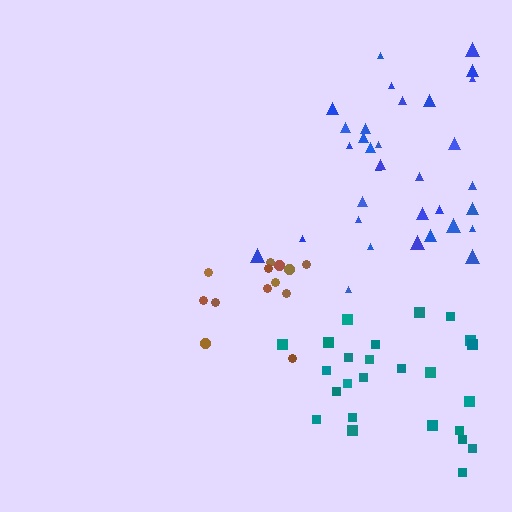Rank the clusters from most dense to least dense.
blue, brown, teal.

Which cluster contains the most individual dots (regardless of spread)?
Blue (33).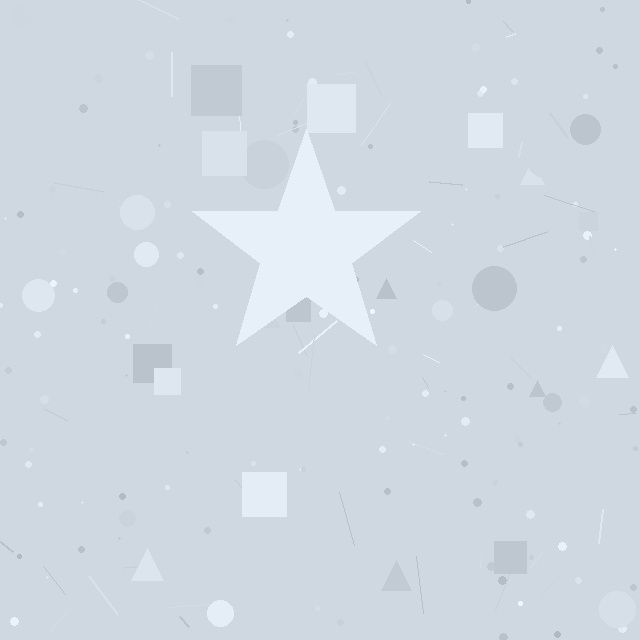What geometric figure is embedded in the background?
A star is embedded in the background.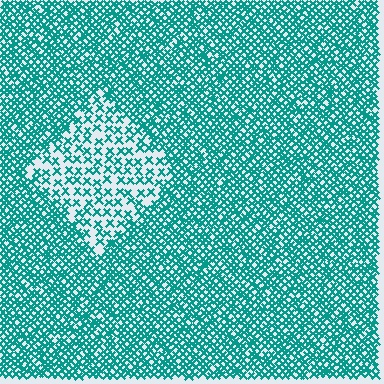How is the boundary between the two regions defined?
The boundary is defined by a change in element density (approximately 2.3x ratio). All elements are the same color, size, and shape.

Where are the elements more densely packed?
The elements are more densely packed outside the diamond boundary.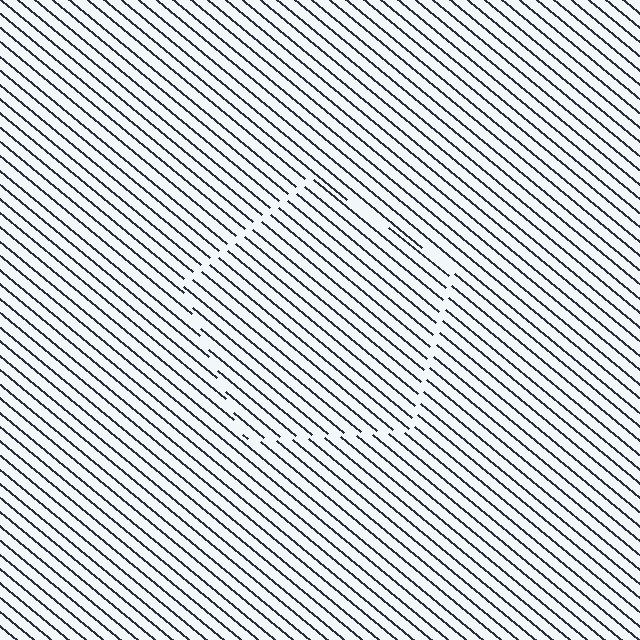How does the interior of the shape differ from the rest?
The interior of the shape contains the same grating, shifted by half a period — the contour is defined by the phase discontinuity where line-ends from the inner and outer gratings abut.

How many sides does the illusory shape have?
5 sides — the line-ends trace a pentagon.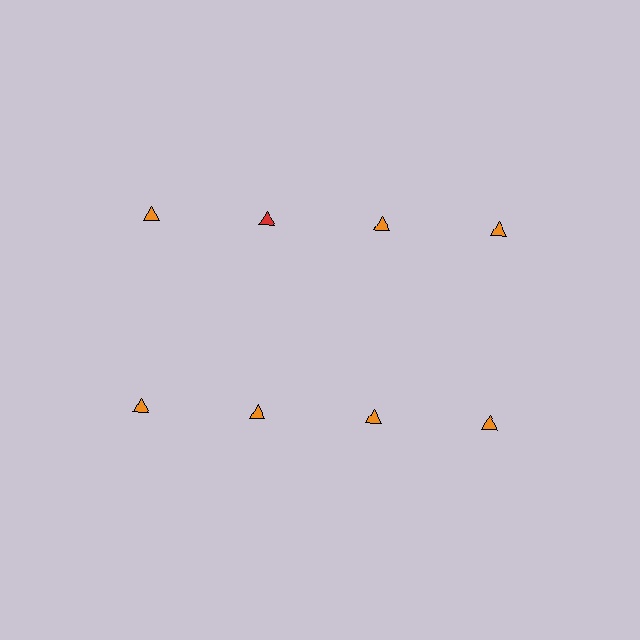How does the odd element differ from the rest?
It has a different color: red instead of orange.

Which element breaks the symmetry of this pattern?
The red triangle in the top row, second from left column breaks the symmetry. All other shapes are orange triangles.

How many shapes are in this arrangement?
There are 8 shapes arranged in a grid pattern.